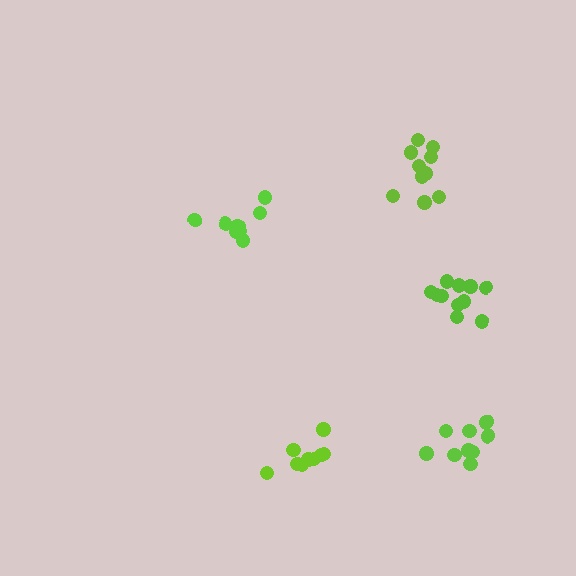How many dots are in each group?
Group 1: 11 dots, Group 2: 9 dots, Group 3: 8 dots, Group 4: 10 dots, Group 5: 9 dots (47 total).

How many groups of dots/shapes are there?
There are 5 groups.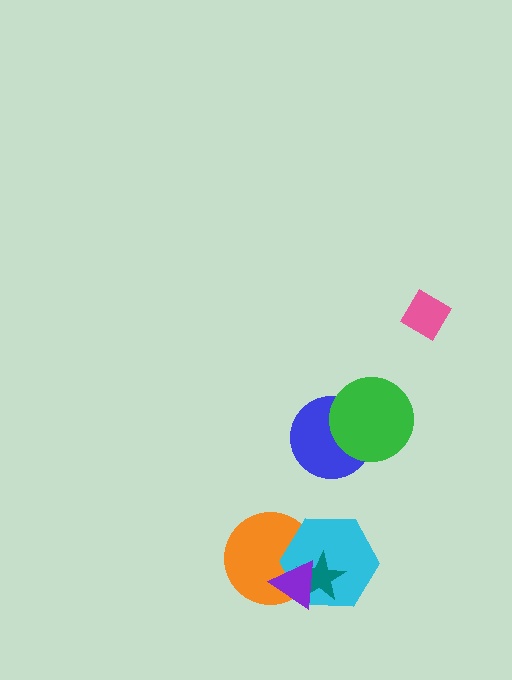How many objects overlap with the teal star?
3 objects overlap with the teal star.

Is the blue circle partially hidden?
Yes, it is partially covered by another shape.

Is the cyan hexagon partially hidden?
Yes, it is partially covered by another shape.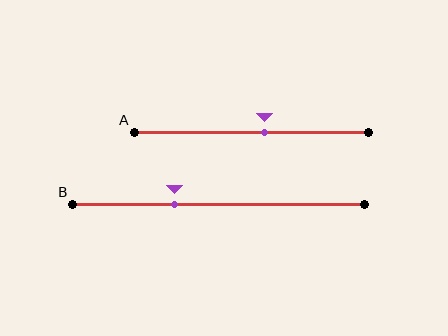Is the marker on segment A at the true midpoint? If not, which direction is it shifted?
No, the marker on segment A is shifted to the right by about 6% of the segment length.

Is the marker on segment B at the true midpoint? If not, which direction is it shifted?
No, the marker on segment B is shifted to the left by about 15% of the segment length.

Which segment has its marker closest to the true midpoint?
Segment A has its marker closest to the true midpoint.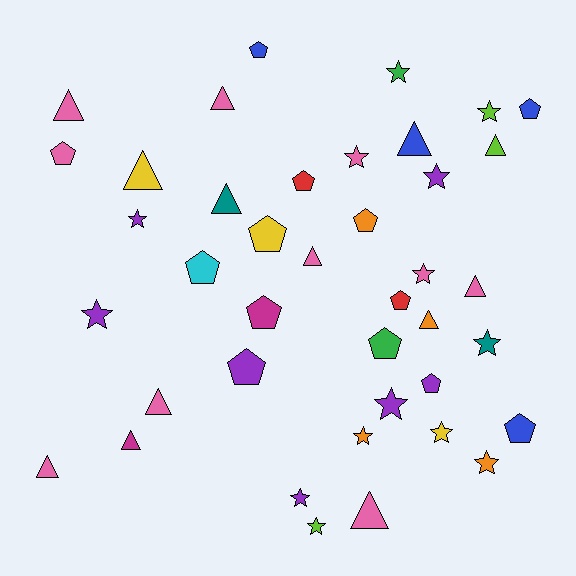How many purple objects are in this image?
There are 7 purple objects.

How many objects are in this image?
There are 40 objects.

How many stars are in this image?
There are 14 stars.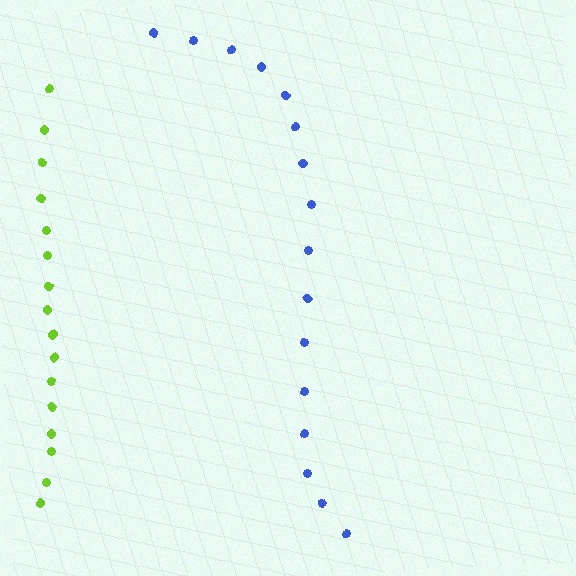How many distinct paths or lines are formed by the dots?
There are 2 distinct paths.